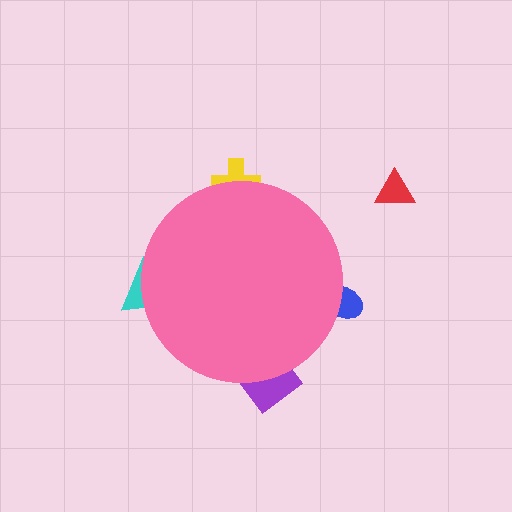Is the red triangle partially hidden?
No, the red triangle is fully visible.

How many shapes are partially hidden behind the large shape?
4 shapes are partially hidden.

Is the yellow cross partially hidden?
Yes, the yellow cross is partially hidden behind the pink circle.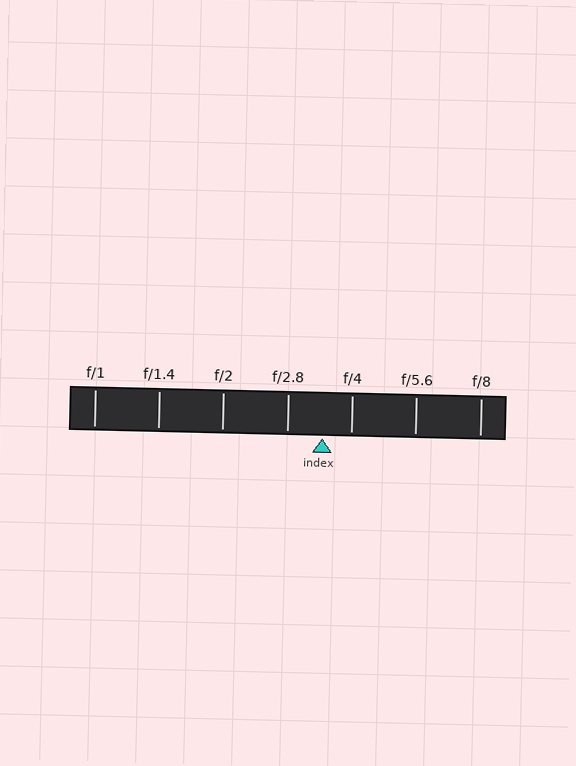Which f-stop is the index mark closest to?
The index mark is closest to f/4.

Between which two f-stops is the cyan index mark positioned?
The index mark is between f/2.8 and f/4.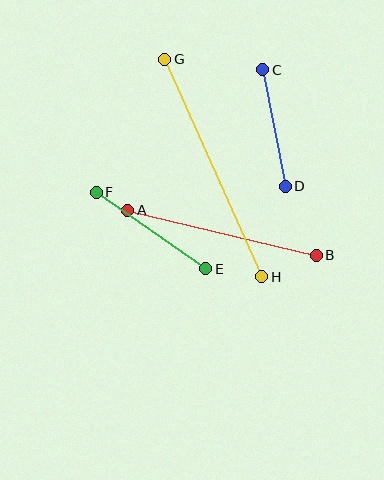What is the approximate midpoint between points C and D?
The midpoint is at approximately (274, 128) pixels.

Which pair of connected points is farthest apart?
Points G and H are farthest apart.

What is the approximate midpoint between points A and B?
The midpoint is at approximately (222, 233) pixels.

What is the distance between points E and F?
The distance is approximately 134 pixels.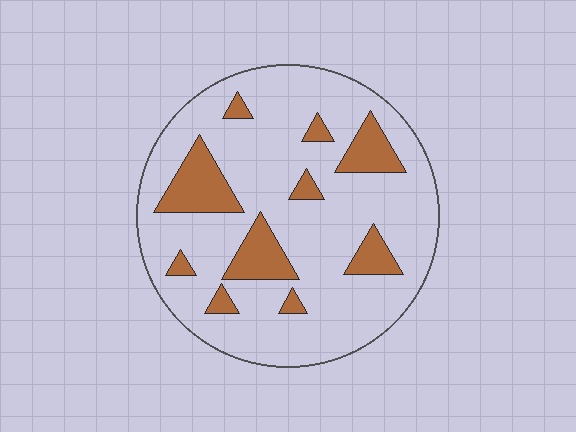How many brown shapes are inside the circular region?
10.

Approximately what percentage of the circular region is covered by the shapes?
Approximately 20%.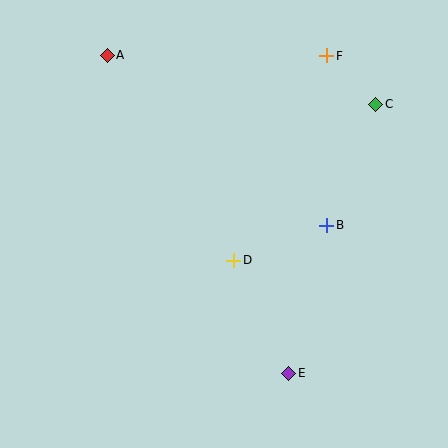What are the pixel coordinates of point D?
Point D is at (234, 260).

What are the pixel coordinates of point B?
Point B is at (327, 225).